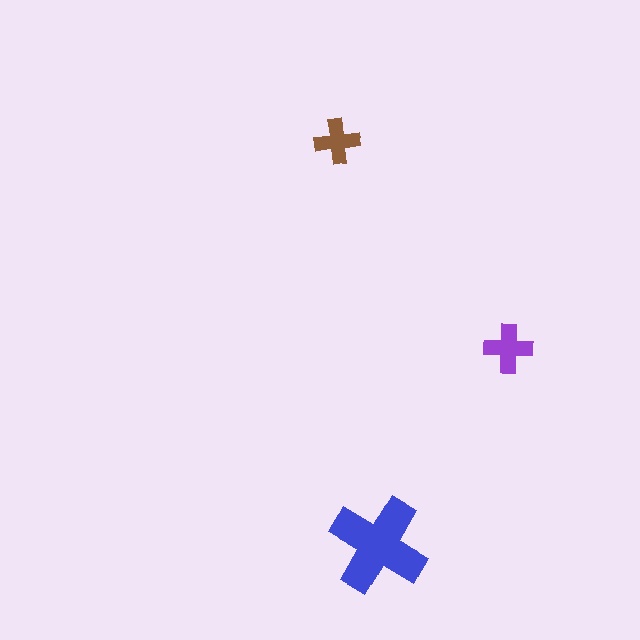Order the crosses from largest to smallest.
the blue one, the purple one, the brown one.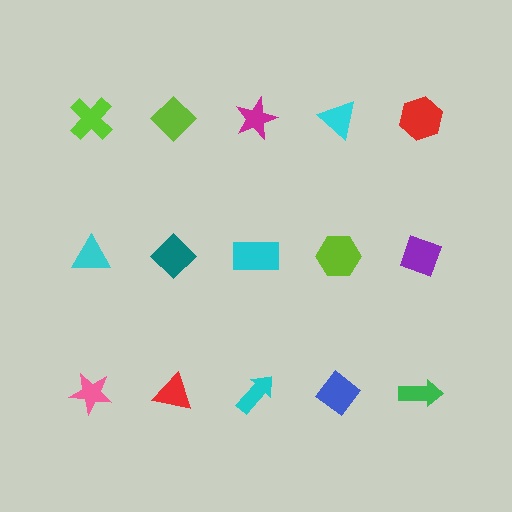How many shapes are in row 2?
5 shapes.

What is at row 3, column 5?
A green arrow.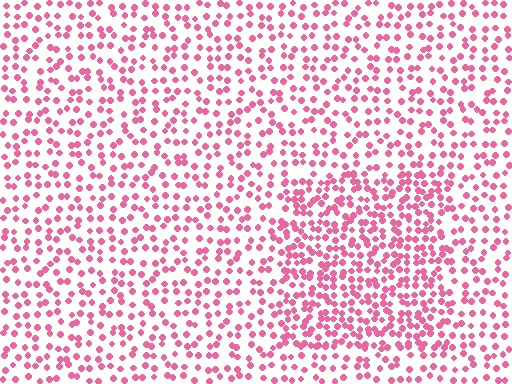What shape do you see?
I see a rectangle.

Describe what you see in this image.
The image contains small pink elements arranged at two different densities. A rectangle-shaped region is visible where the elements are more densely packed than the surrounding area.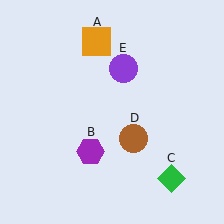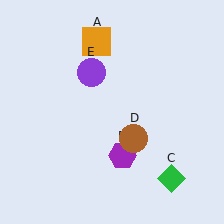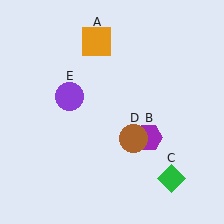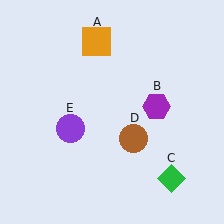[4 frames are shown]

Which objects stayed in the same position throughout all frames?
Orange square (object A) and green diamond (object C) and brown circle (object D) remained stationary.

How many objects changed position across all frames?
2 objects changed position: purple hexagon (object B), purple circle (object E).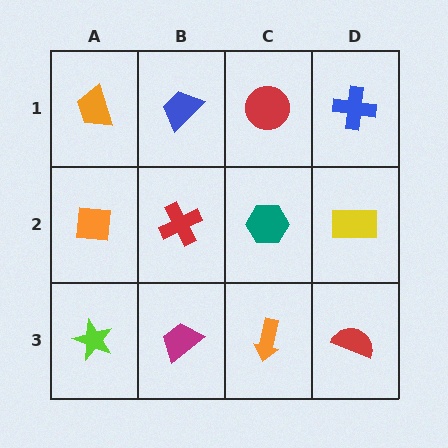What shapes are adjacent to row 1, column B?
A red cross (row 2, column B), an orange trapezoid (row 1, column A), a red circle (row 1, column C).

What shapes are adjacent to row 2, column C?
A red circle (row 1, column C), an orange arrow (row 3, column C), a red cross (row 2, column B), a yellow rectangle (row 2, column D).